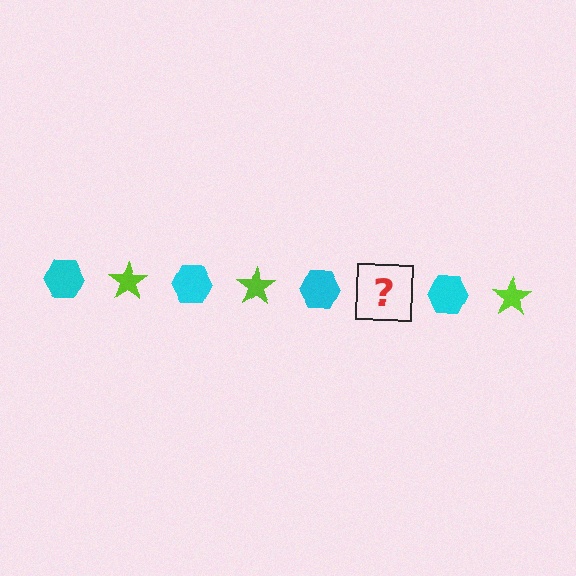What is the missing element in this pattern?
The missing element is a lime star.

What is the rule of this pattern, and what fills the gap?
The rule is that the pattern alternates between cyan hexagon and lime star. The gap should be filled with a lime star.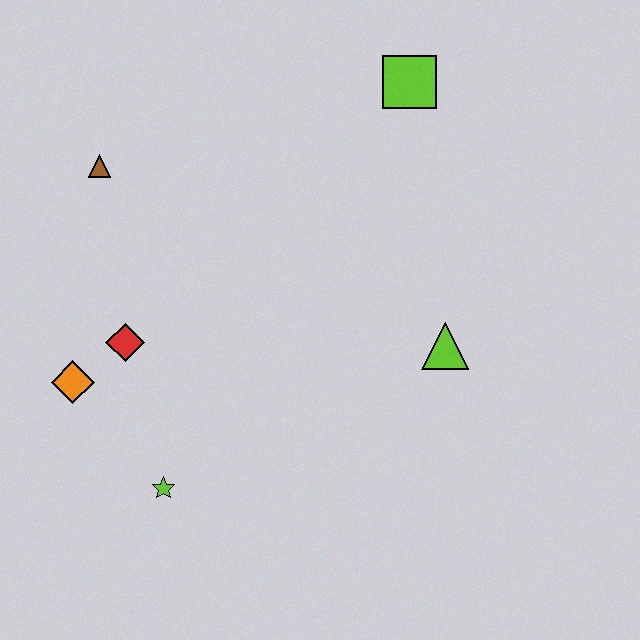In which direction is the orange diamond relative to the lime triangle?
The orange diamond is to the left of the lime triangle.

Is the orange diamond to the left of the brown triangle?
Yes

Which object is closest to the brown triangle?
The red diamond is closest to the brown triangle.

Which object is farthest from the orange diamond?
The lime square is farthest from the orange diamond.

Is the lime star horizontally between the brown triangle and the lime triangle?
Yes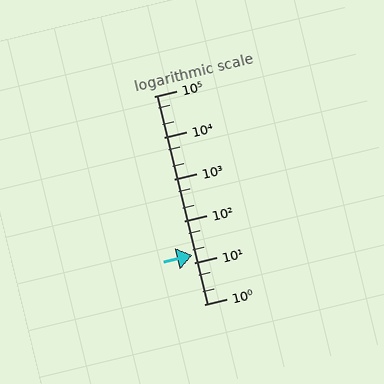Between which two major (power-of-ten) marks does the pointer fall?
The pointer is between 10 and 100.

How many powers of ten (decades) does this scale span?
The scale spans 5 decades, from 1 to 100000.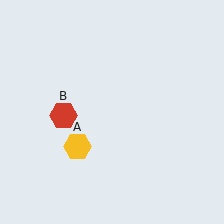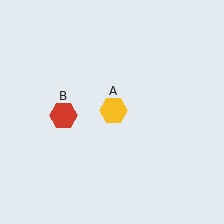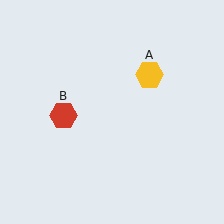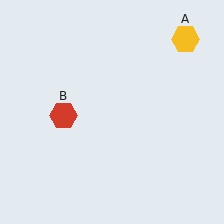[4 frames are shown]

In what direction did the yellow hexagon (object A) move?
The yellow hexagon (object A) moved up and to the right.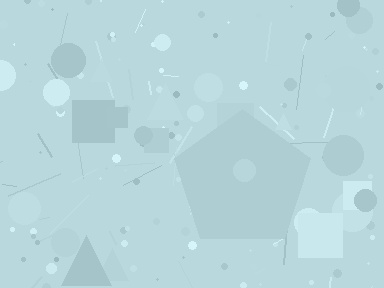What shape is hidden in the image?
A pentagon is hidden in the image.